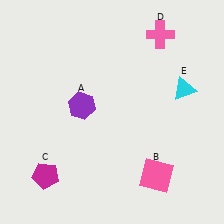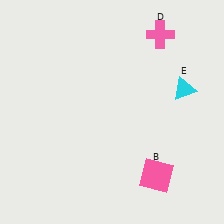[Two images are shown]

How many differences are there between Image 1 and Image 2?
There are 2 differences between the two images.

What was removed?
The magenta pentagon (C), the purple hexagon (A) were removed in Image 2.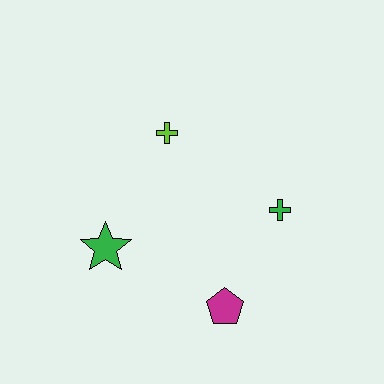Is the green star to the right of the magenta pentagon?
No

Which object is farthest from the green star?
The green cross is farthest from the green star.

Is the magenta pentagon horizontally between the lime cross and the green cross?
Yes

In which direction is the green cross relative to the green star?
The green cross is to the right of the green star.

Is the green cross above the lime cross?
No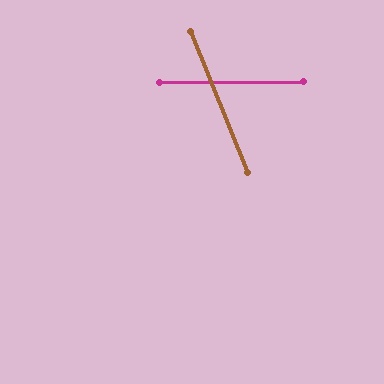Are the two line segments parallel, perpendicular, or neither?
Neither parallel nor perpendicular — they differ by about 68°.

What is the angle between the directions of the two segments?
Approximately 68 degrees.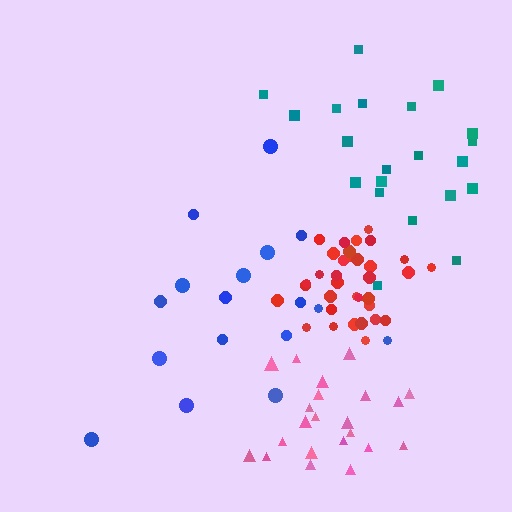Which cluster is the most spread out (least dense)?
Blue.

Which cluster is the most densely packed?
Red.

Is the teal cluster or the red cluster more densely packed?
Red.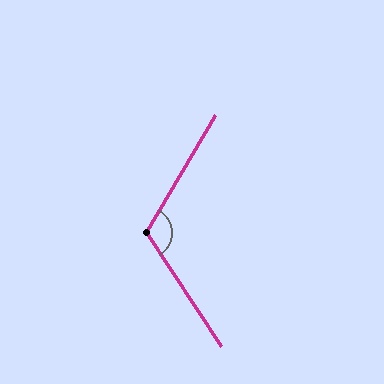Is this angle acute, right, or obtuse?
It is obtuse.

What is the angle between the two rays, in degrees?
Approximately 116 degrees.